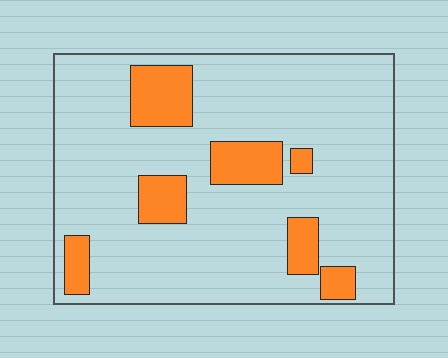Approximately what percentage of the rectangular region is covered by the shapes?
Approximately 15%.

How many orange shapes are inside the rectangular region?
7.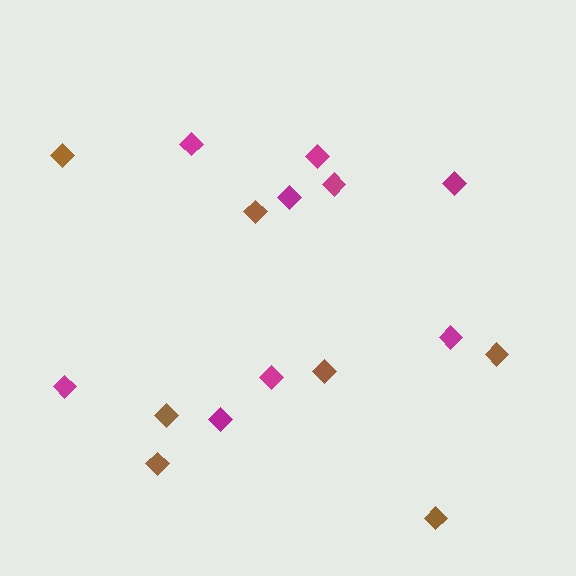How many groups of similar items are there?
There are 2 groups: one group of magenta diamonds (9) and one group of brown diamonds (7).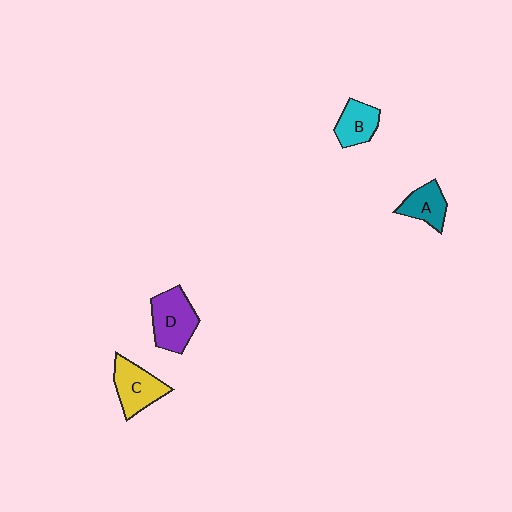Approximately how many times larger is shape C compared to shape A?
Approximately 1.4 times.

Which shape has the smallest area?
Shape A (teal).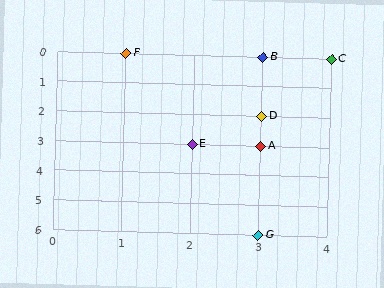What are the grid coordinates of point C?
Point C is at grid coordinates (4, 0).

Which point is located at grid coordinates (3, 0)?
Point B is at (3, 0).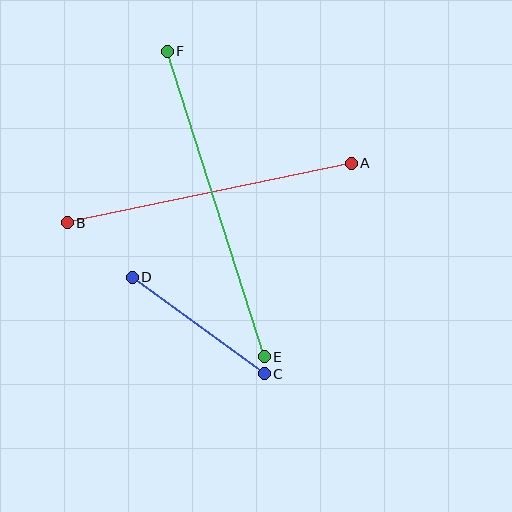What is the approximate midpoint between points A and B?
The midpoint is at approximately (209, 193) pixels.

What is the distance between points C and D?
The distance is approximately 163 pixels.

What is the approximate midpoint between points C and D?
The midpoint is at approximately (198, 326) pixels.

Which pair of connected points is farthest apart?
Points E and F are farthest apart.